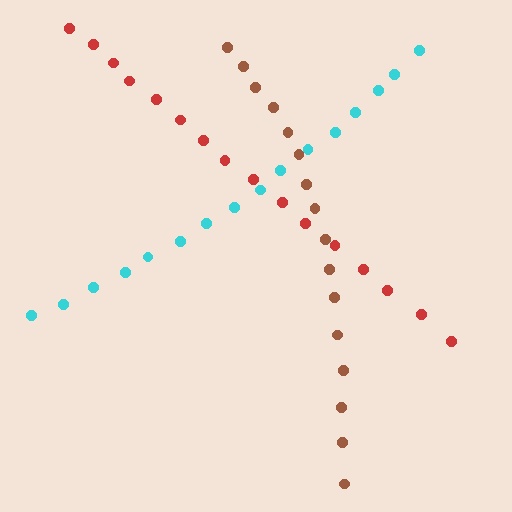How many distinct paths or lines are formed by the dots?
There are 3 distinct paths.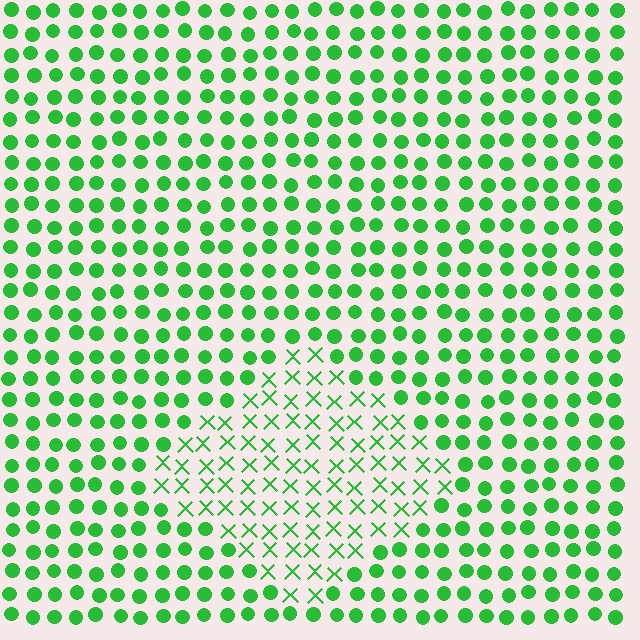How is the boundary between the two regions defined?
The boundary is defined by a change in element shape: X marks inside vs. circles outside. All elements share the same color and spacing.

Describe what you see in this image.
The image is filled with small green elements arranged in a uniform grid. A diamond-shaped region contains X marks, while the surrounding area contains circles. The boundary is defined purely by the change in element shape.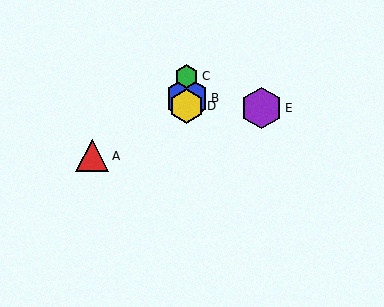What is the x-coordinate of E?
Object E is at x≈262.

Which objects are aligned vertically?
Objects B, C, D are aligned vertically.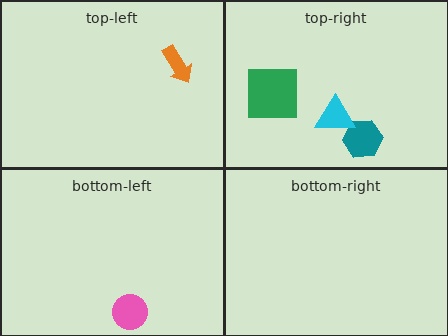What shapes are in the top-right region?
The teal hexagon, the cyan triangle, the green square.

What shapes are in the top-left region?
The orange arrow.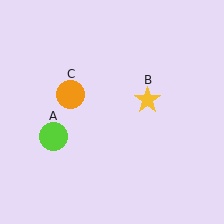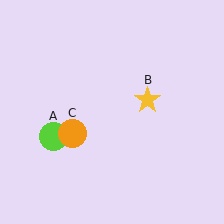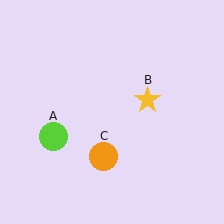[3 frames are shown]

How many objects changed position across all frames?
1 object changed position: orange circle (object C).